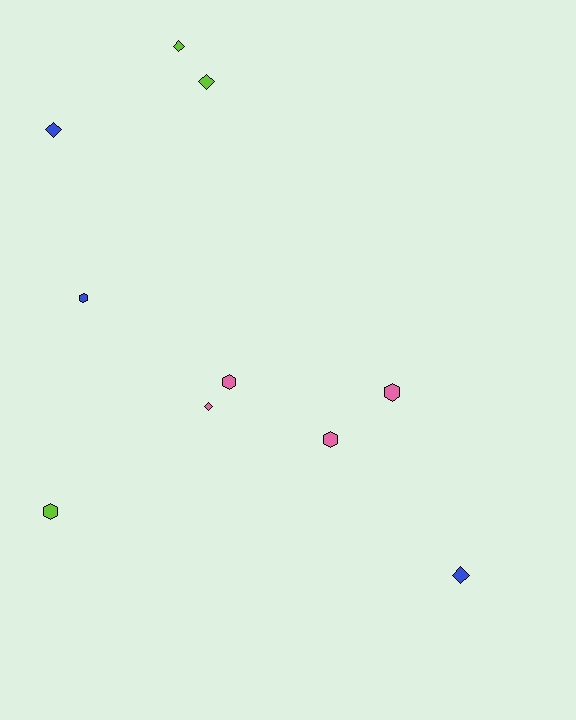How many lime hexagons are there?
There is 1 lime hexagon.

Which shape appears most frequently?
Hexagon, with 5 objects.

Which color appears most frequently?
Pink, with 4 objects.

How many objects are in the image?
There are 10 objects.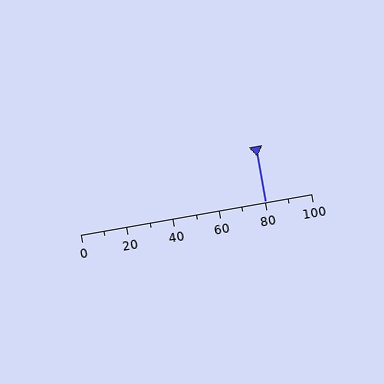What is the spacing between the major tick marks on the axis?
The major ticks are spaced 20 apart.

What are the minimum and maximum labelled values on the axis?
The axis runs from 0 to 100.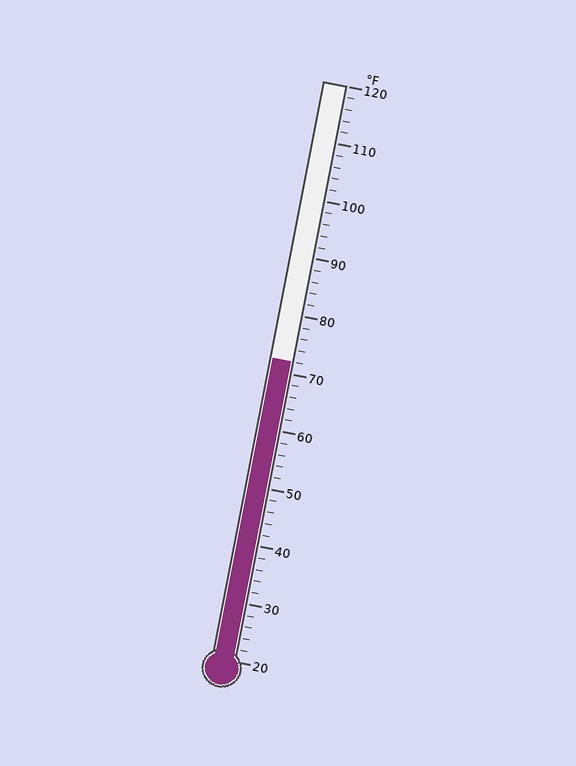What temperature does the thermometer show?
The thermometer shows approximately 72°F.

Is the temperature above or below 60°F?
The temperature is above 60°F.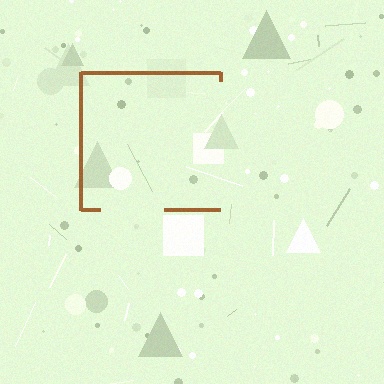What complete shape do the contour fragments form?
The contour fragments form a square.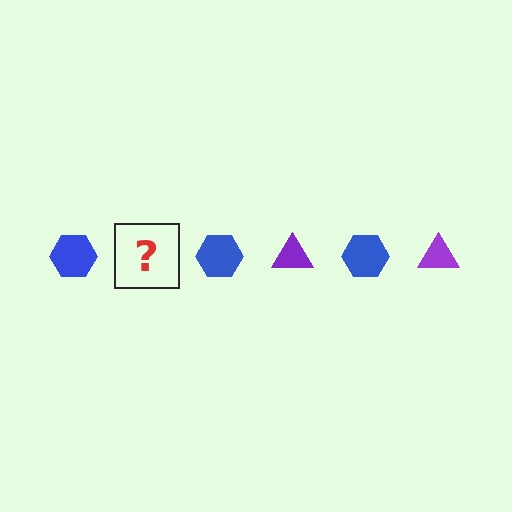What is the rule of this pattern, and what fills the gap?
The rule is that the pattern alternates between blue hexagon and purple triangle. The gap should be filled with a purple triangle.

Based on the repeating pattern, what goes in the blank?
The blank should be a purple triangle.